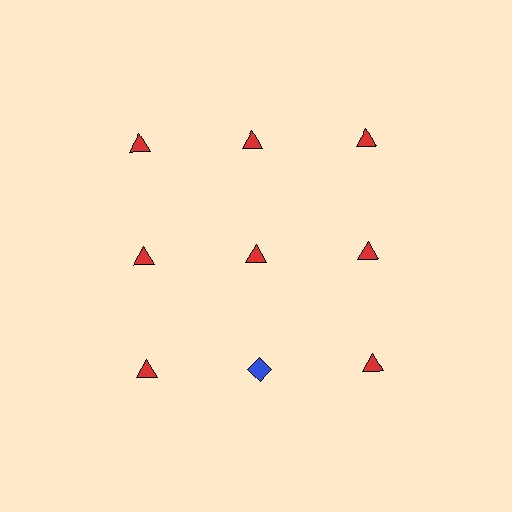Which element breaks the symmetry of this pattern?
The blue diamond in the third row, second from left column breaks the symmetry. All other shapes are red triangles.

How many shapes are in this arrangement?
There are 9 shapes arranged in a grid pattern.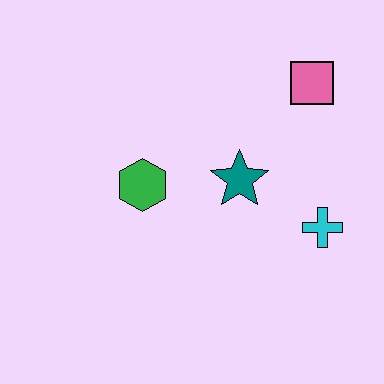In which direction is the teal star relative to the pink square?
The teal star is below the pink square.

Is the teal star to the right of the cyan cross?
No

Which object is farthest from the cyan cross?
The green hexagon is farthest from the cyan cross.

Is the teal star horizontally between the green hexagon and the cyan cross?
Yes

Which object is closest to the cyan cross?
The teal star is closest to the cyan cross.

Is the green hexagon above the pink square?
No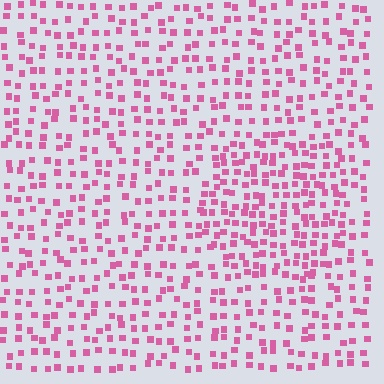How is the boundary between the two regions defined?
The boundary is defined by a change in element density (approximately 1.7x ratio). All elements are the same color, size, and shape.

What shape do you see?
I see a circle.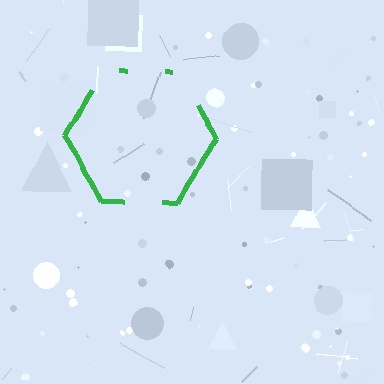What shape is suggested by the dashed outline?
The dashed outline suggests a hexagon.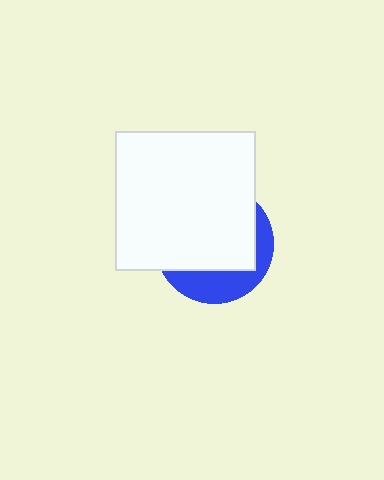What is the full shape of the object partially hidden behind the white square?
The partially hidden object is a blue circle.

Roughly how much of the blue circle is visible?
A small part of it is visible (roughly 31%).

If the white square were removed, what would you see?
You would see the complete blue circle.